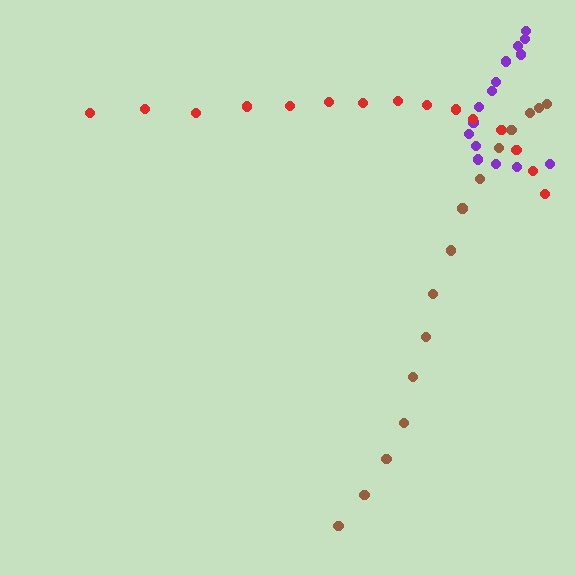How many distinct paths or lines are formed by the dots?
There are 3 distinct paths.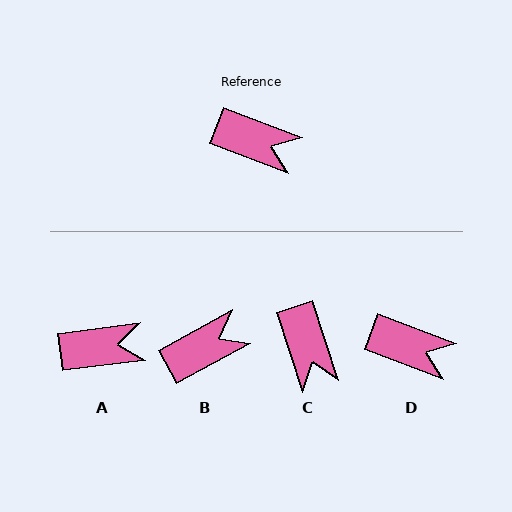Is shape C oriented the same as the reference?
No, it is off by about 51 degrees.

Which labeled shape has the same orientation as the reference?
D.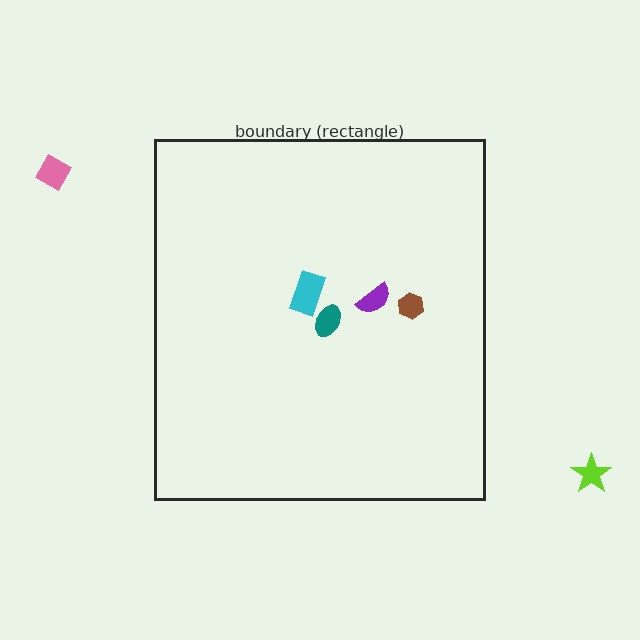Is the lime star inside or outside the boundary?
Outside.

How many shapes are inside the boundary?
4 inside, 2 outside.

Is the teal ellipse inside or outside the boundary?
Inside.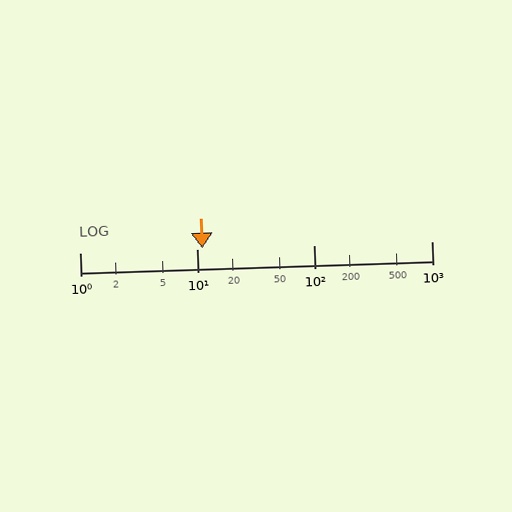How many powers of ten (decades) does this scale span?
The scale spans 3 decades, from 1 to 1000.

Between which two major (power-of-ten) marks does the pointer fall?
The pointer is between 10 and 100.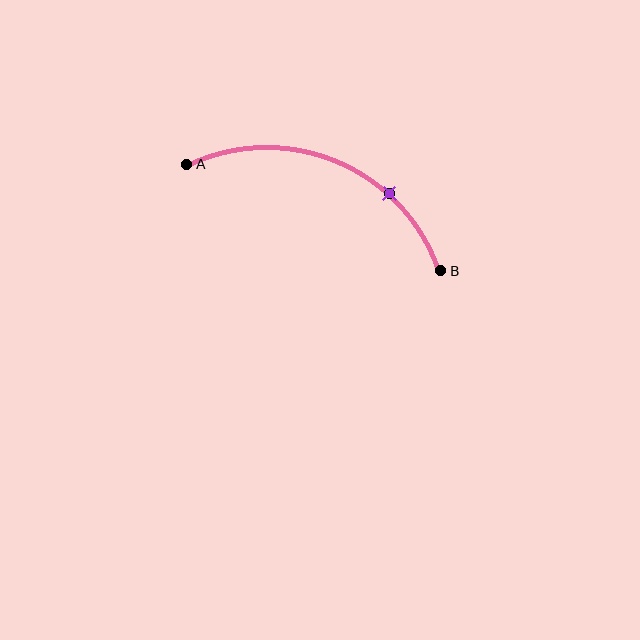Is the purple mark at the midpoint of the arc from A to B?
No. The purple mark lies on the arc but is closer to endpoint B. The arc midpoint would be at the point on the curve equidistant along the arc from both A and B.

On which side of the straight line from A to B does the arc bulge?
The arc bulges above the straight line connecting A and B.